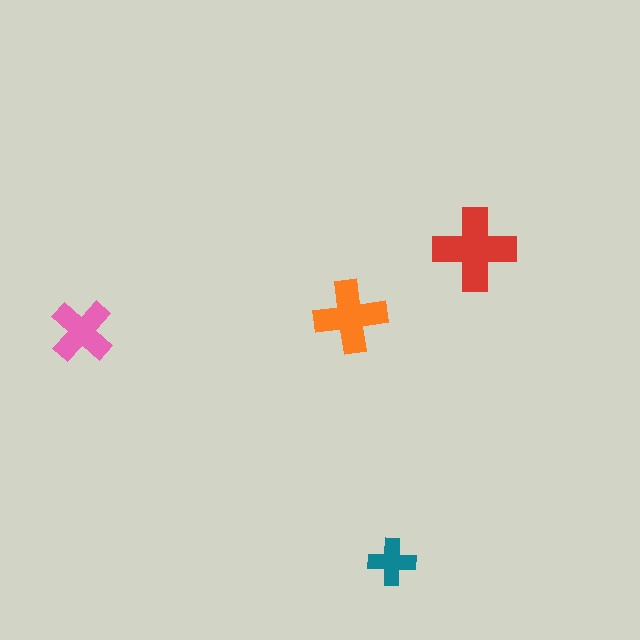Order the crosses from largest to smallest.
the red one, the orange one, the pink one, the teal one.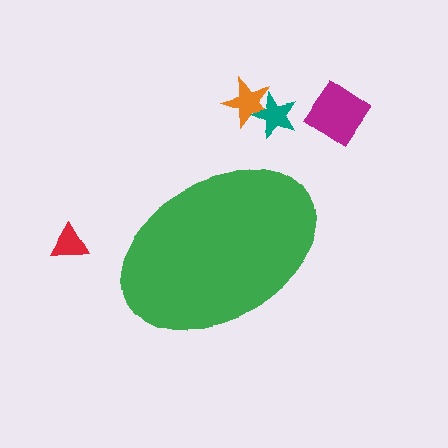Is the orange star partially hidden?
No, the orange star is fully visible.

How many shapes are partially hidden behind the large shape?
0 shapes are partially hidden.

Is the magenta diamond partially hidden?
No, the magenta diamond is fully visible.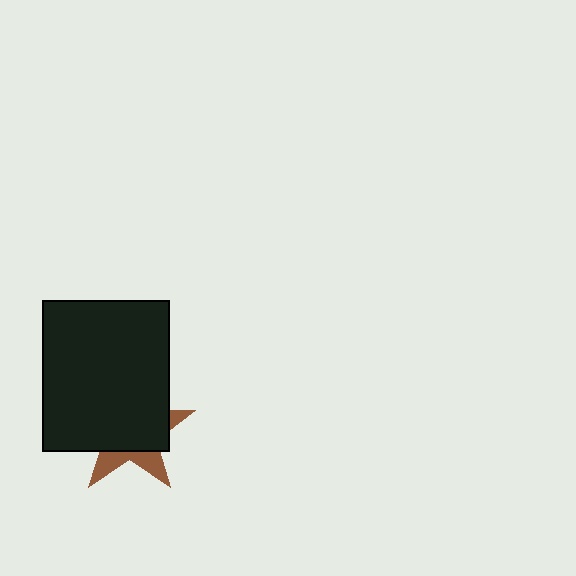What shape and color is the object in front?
The object in front is a black rectangle.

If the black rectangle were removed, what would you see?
You would see the complete brown star.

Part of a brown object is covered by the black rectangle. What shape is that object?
It is a star.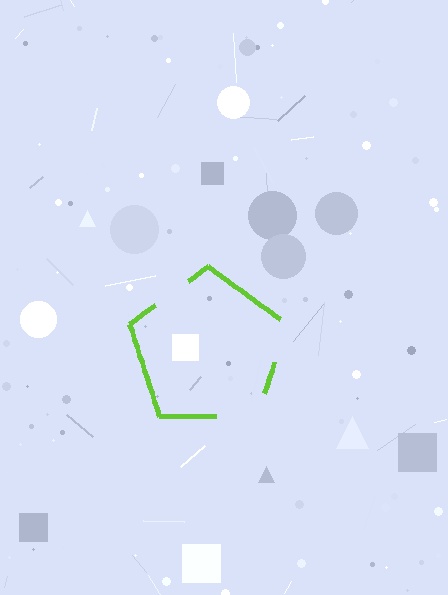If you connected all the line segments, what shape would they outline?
They would outline a pentagon.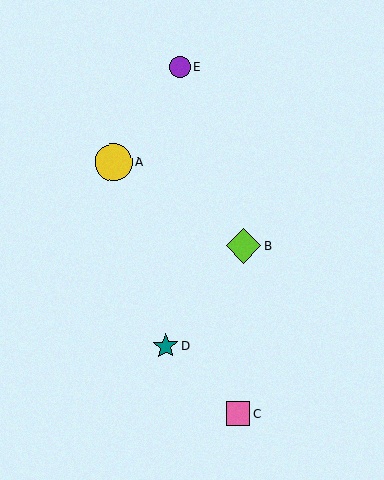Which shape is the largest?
The yellow circle (labeled A) is the largest.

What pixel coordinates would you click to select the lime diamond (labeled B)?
Click at (244, 246) to select the lime diamond B.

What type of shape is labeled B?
Shape B is a lime diamond.